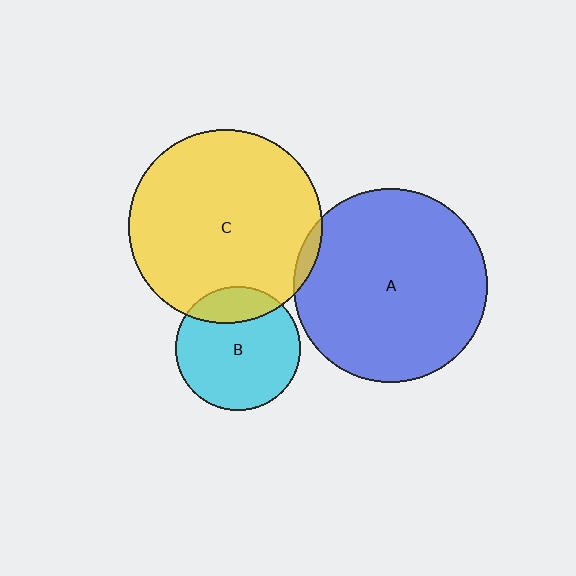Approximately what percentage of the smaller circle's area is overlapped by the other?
Approximately 20%.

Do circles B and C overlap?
Yes.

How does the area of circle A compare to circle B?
Approximately 2.4 times.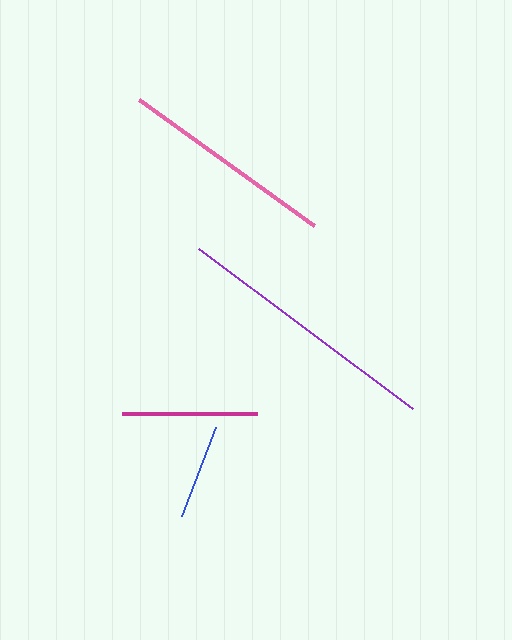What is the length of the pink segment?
The pink segment is approximately 216 pixels long.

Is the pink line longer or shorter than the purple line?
The purple line is longer than the pink line.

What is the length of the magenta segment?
The magenta segment is approximately 135 pixels long.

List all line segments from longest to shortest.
From longest to shortest: purple, pink, magenta, blue.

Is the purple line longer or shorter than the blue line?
The purple line is longer than the blue line.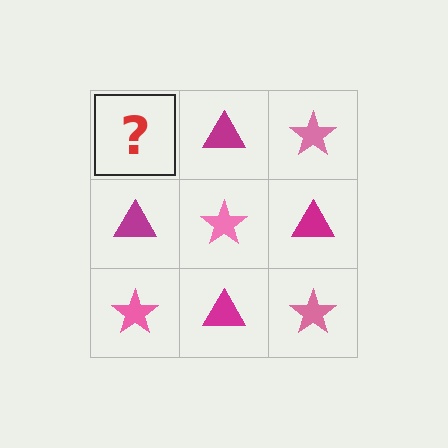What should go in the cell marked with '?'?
The missing cell should contain a pink star.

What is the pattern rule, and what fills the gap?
The rule is that it alternates pink star and magenta triangle in a checkerboard pattern. The gap should be filled with a pink star.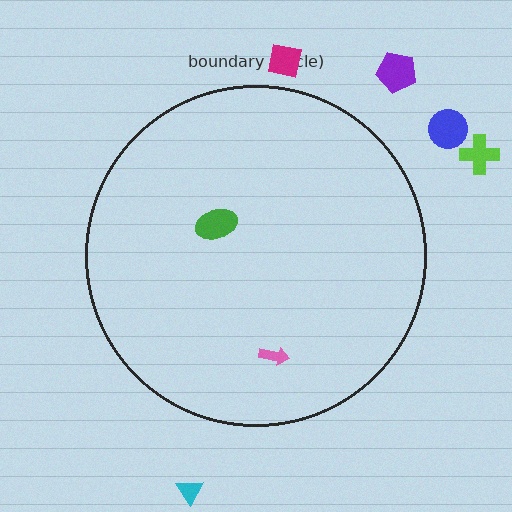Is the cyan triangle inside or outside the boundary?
Outside.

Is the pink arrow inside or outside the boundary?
Inside.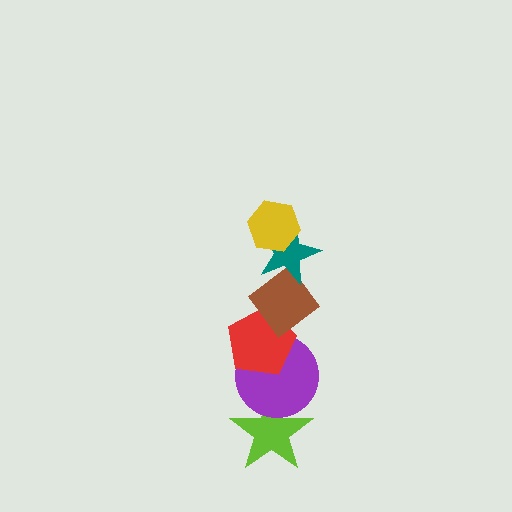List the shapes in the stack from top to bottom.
From top to bottom: the yellow hexagon, the teal star, the brown diamond, the red pentagon, the purple circle, the lime star.